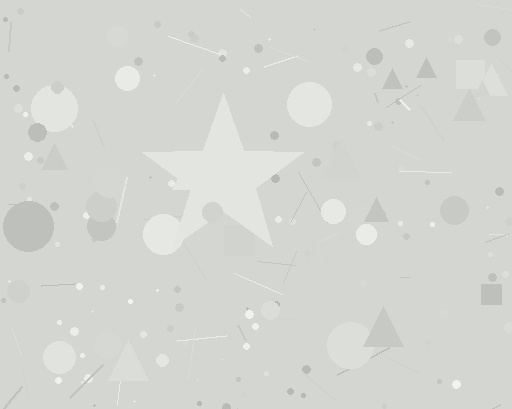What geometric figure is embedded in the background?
A star is embedded in the background.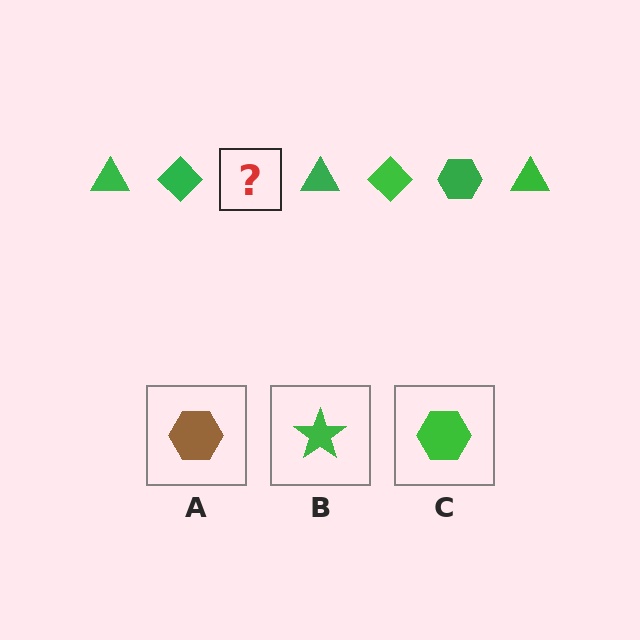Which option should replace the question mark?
Option C.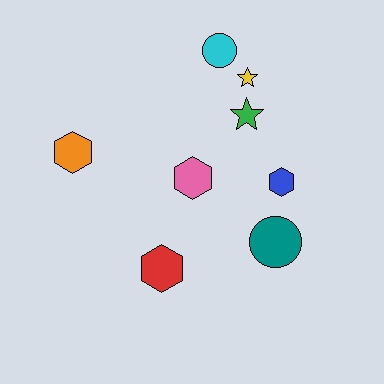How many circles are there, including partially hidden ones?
There are 2 circles.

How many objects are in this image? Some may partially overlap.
There are 8 objects.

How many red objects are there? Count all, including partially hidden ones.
There is 1 red object.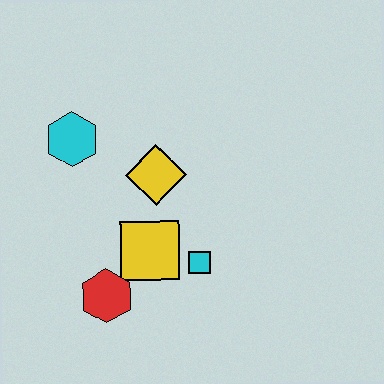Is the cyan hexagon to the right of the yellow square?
No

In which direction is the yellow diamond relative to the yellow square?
The yellow diamond is above the yellow square.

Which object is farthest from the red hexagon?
The cyan hexagon is farthest from the red hexagon.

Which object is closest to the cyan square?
The yellow square is closest to the cyan square.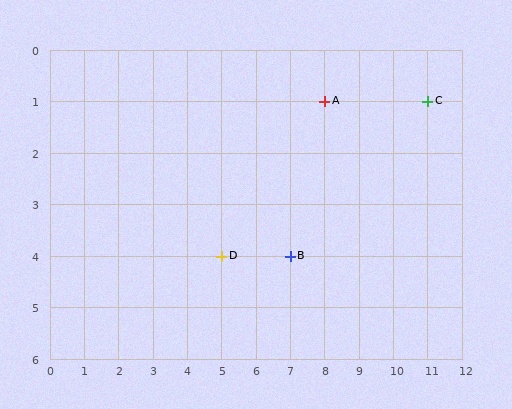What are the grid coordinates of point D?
Point D is at grid coordinates (5, 4).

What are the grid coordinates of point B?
Point B is at grid coordinates (7, 4).